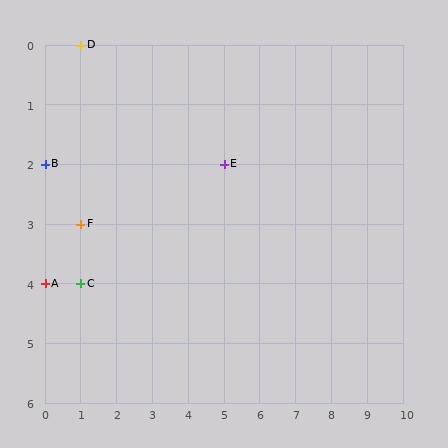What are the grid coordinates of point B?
Point B is at grid coordinates (0, 2).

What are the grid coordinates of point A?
Point A is at grid coordinates (0, 4).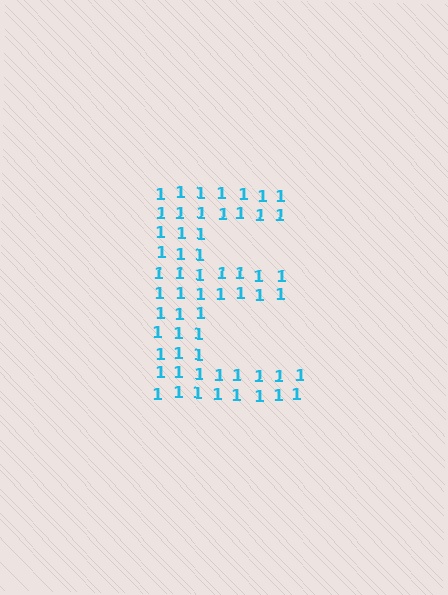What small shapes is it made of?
It is made of small digit 1's.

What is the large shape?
The large shape is the letter E.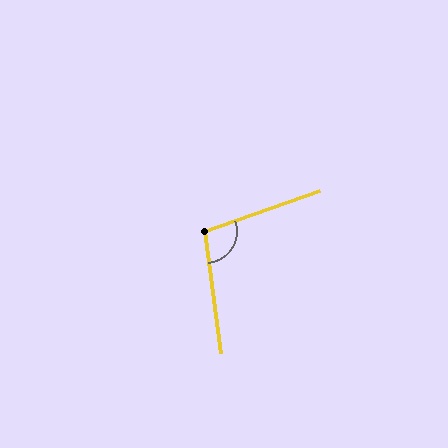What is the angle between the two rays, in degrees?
Approximately 102 degrees.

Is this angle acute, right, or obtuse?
It is obtuse.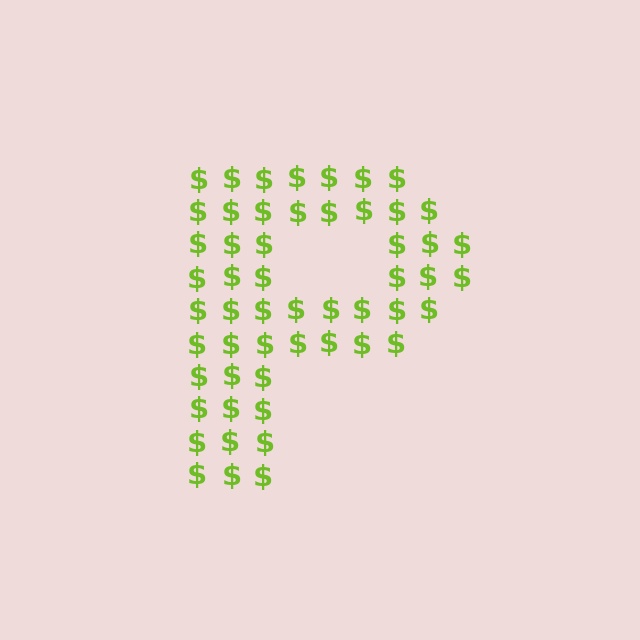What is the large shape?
The large shape is the letter P.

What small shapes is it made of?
It is made of small dollar signs.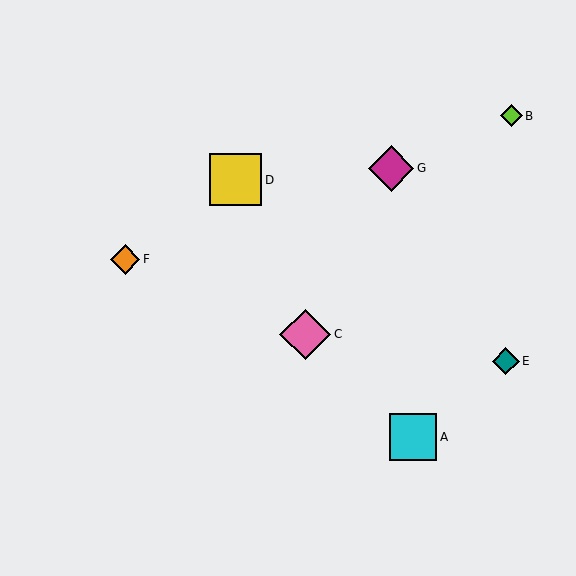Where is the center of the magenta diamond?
The center of the magenta diamond is at (391, 168).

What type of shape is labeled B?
Shape B is a lime diamond.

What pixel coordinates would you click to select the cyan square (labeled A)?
Click at (413, 437) to select the cyan square A.